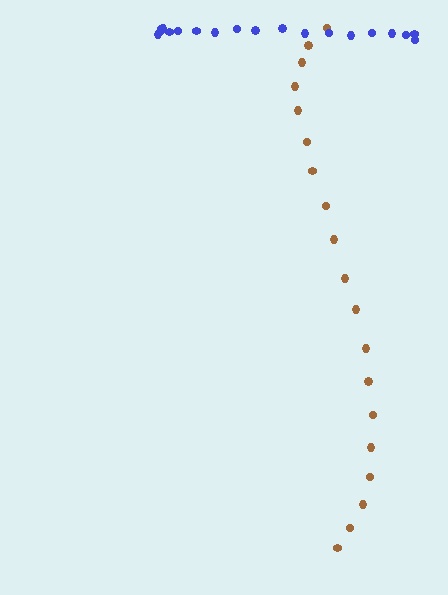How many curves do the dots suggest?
There are 2 distinct paths.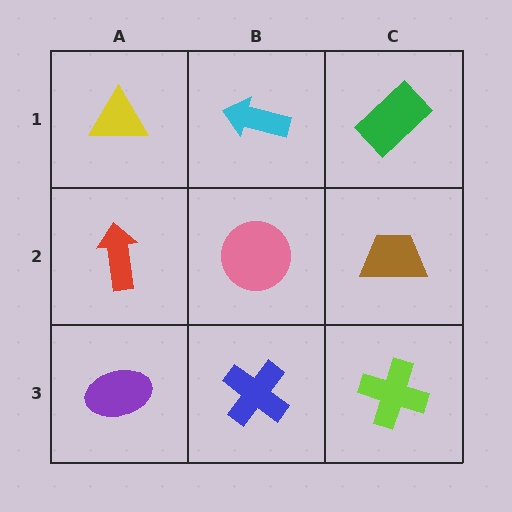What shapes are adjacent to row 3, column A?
A red arrow (row 2, column A), a blue cross (row 3, column B).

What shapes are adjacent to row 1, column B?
A pink circle (row 2, column B), a yellow triangle (row 1, column A), a green rectangle (row 1, column C).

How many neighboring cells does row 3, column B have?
3.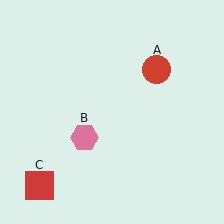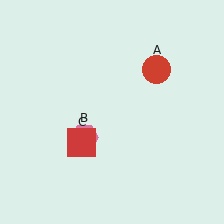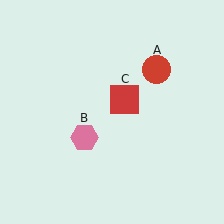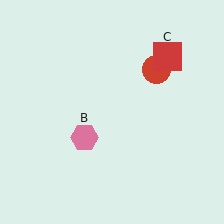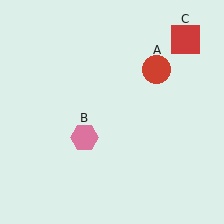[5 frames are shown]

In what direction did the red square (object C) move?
The red square (object C) moved up and to the right.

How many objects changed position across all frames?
1 object changed position: red square (object C).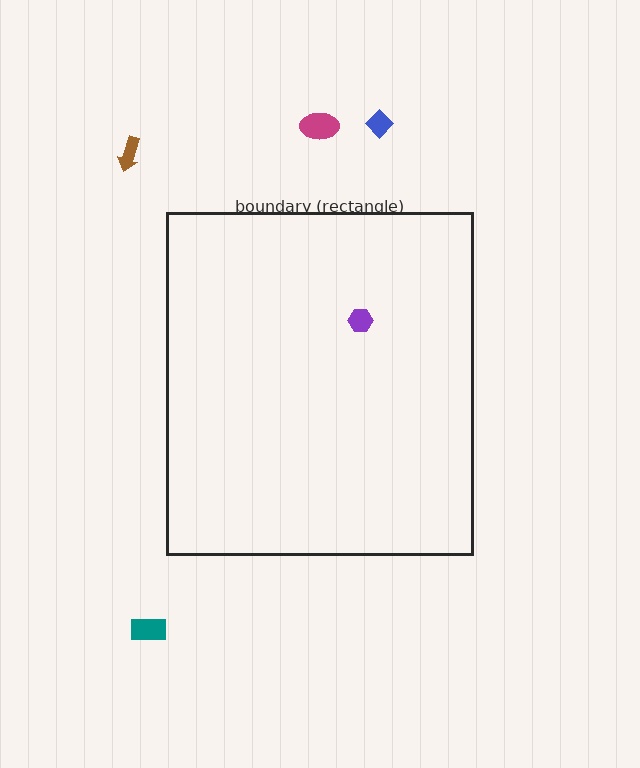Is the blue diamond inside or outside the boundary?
Outside.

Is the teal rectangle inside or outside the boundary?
Outside.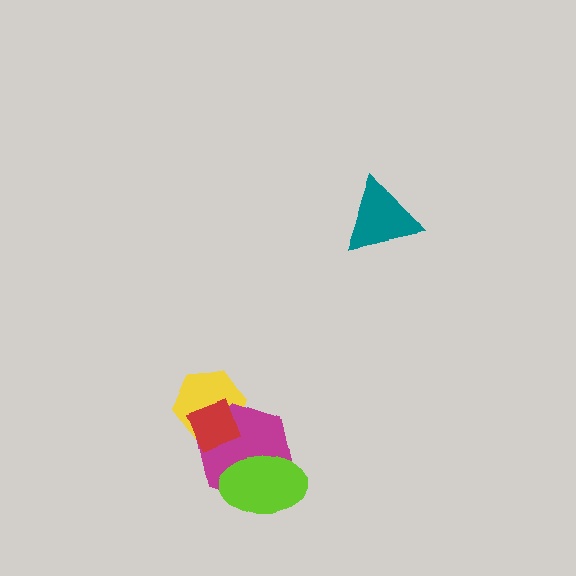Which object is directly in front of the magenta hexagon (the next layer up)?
The red diamond is directly in front of the magenta hexagon.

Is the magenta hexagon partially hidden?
Yes, it is partially covered by another shape.